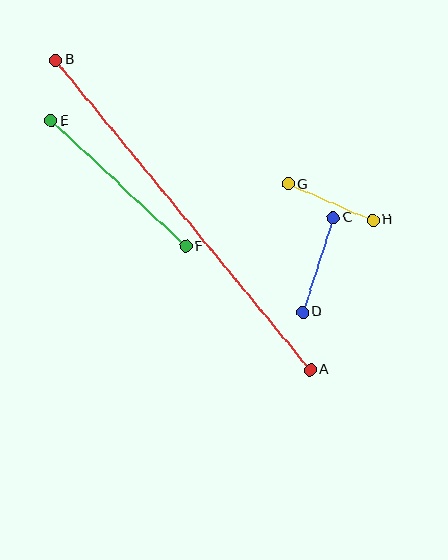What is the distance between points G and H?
The distance is approximately 92 pixels.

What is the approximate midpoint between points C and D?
The midpoint is at approximately (318, 265) pixels.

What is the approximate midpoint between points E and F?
The midpoint is at approximately (118, 184) pixels.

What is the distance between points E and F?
The distance is approximately 184 pixels.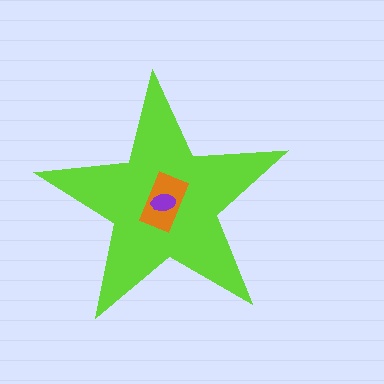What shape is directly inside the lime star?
The orange rectangle.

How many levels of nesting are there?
3.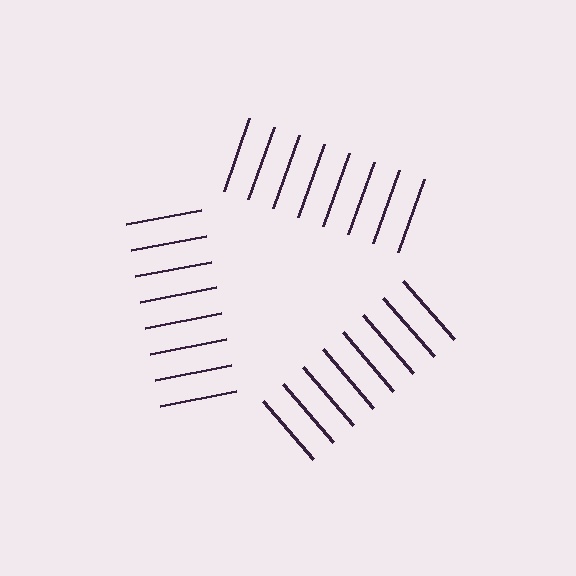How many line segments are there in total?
24 — 8 along each of the 3 edges.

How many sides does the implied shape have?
3 sides — the line-ends trace a triangle.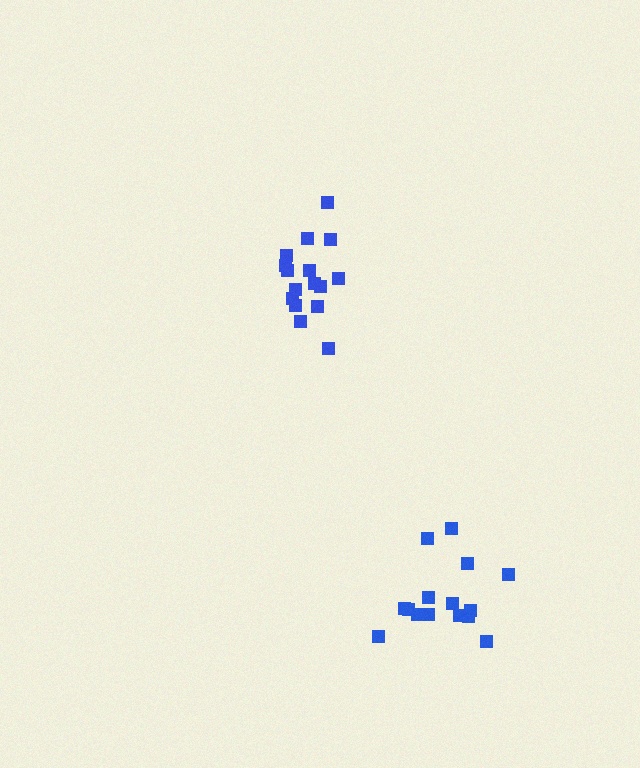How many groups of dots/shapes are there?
There are 2 groups.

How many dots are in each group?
Group 1: 15 dots, Group 2: 16 dots (31 total).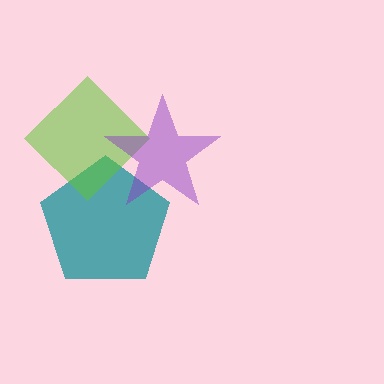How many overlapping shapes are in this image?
There are 3 overlapping shapes in the image.